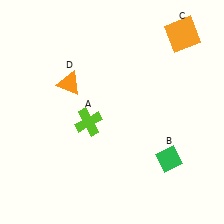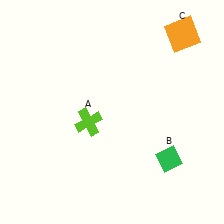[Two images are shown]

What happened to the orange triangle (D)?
The orange triangle (D) was removed in Image 2. It was in the top-left area of Image 1.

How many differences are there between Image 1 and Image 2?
There is 1 difference between the two images.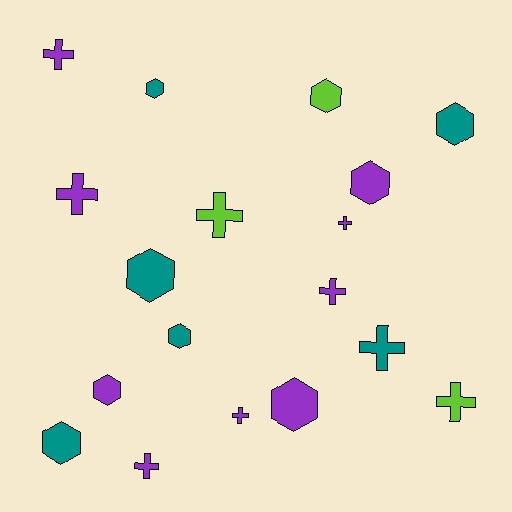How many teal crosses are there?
There is 1 teal cross.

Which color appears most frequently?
Purple, with 9 objects.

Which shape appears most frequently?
Cross, with 9 objects.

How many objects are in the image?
There are 18 objects.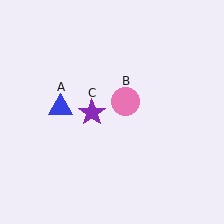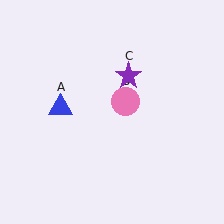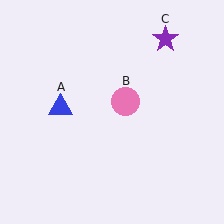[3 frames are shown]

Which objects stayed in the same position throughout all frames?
Blue triangle (object A) and pink circle (object B) remained stationary.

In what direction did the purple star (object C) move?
The purple star (object C) moved up and to the right.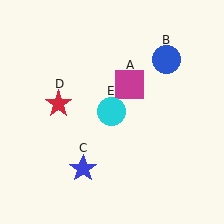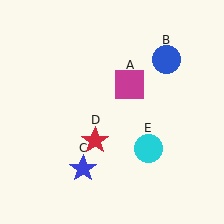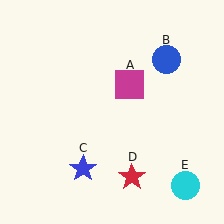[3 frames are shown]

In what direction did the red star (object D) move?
The red star (object D) moved down and to the right.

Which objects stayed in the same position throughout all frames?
Magenta square (object A) and blue circle (object B) and blue star (object C) remained stationary.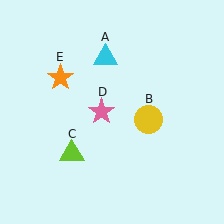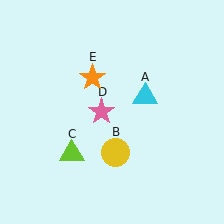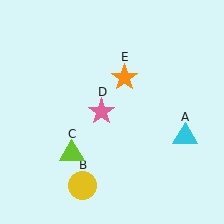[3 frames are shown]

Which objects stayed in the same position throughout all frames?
Lime triangle (object C) and pink star (object D) remained stationary.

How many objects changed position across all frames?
3 objects changed position: cyan triangle (object A), yellow circle (object B), orange star (object E).